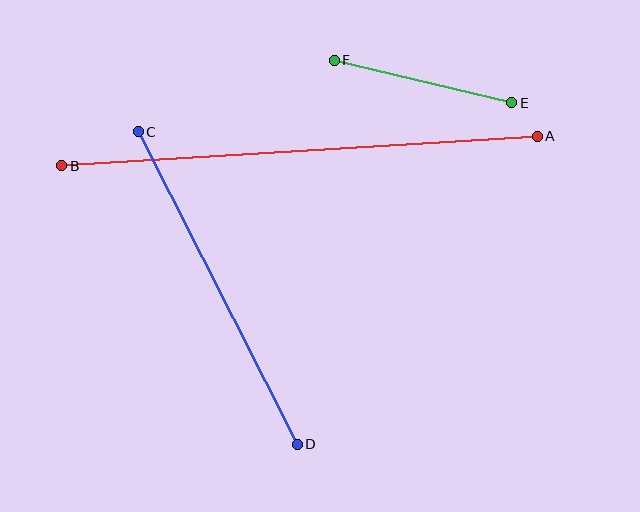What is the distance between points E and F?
The distance is approximately 182 pixels.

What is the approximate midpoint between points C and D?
The midpoint is at approximately (218, 288) pixels.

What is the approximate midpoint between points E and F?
The midpoint is at approximately (423, 82) pixels.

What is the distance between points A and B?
The distance is approximately 476 pixels.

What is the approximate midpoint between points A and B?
The midpoint is at approximately (300, 151) pixels.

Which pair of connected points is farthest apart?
Points A and B are farthest apart.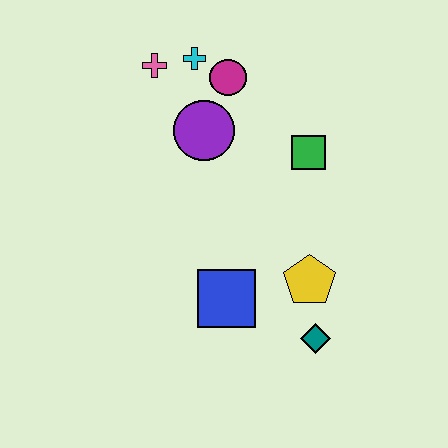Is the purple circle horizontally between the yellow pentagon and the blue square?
No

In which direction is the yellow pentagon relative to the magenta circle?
The yellow pentagon is below the magenta circle.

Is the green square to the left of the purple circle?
No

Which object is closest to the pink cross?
The cyan cross is closest to the pink cross.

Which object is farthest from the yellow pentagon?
The pink cross is farthest from the yellow pentagon.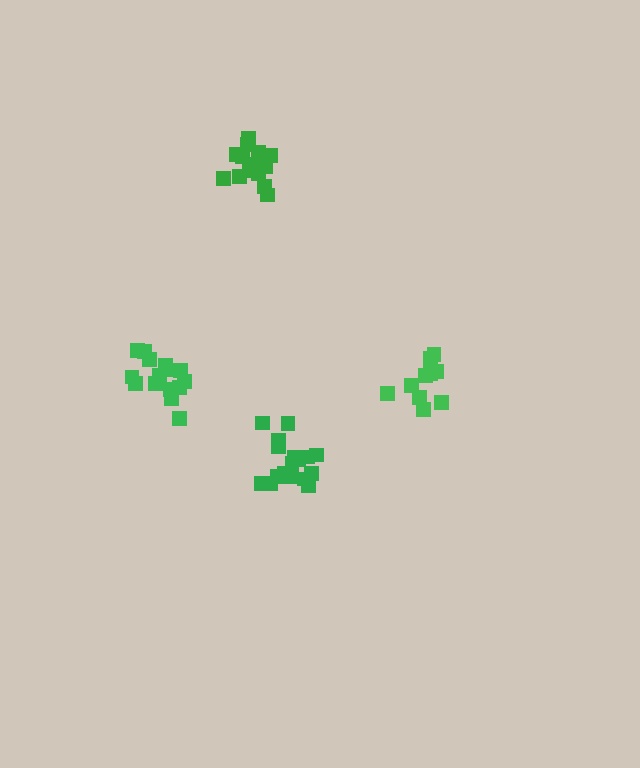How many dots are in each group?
Group 1: 17 dots, Group 2: 11 dots, Group 3: 16 dots, Group 4: 16 dots (60 total).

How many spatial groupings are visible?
There are 4 spatial groupings.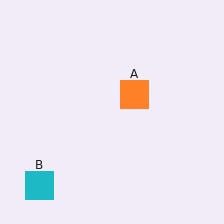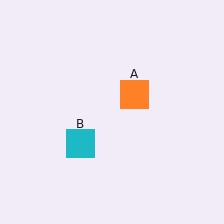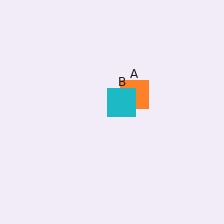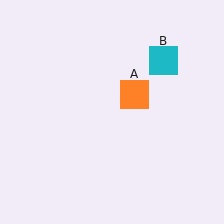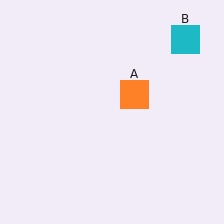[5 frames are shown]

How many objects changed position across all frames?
1 object changed position: cyan square (object B).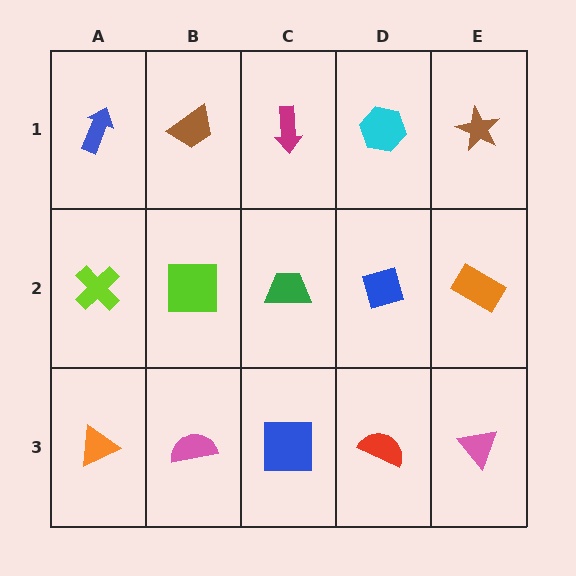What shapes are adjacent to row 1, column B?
A lime square (row 2, column B), a blue arrow (row 1, column A), a magenta arrow (row 1, column C).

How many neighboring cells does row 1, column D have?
3.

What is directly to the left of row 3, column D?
A blue square.